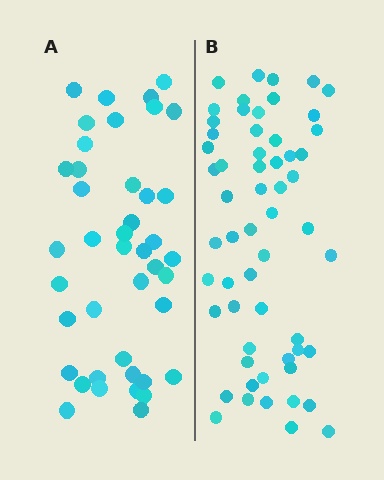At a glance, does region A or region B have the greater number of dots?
Region B (the right region) has more dots.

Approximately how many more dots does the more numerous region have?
Region B has approximately 15 more dots than region A.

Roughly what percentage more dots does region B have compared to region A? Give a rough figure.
About 40% more.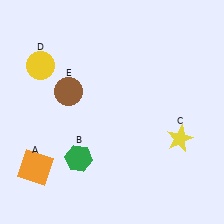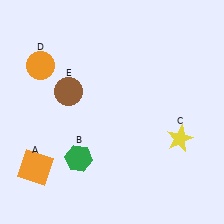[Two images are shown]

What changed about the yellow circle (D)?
In Image 1, D is yellow. In Image 2, it changed to orange.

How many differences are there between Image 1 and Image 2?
There is 1 difference between the two images.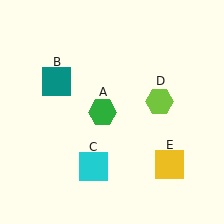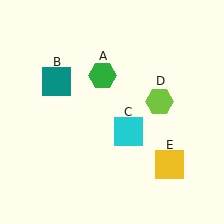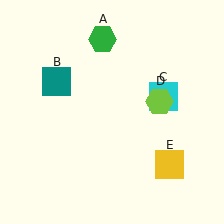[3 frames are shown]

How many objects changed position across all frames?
2 objects changed position: green hexagon (object A), cyan square (object C).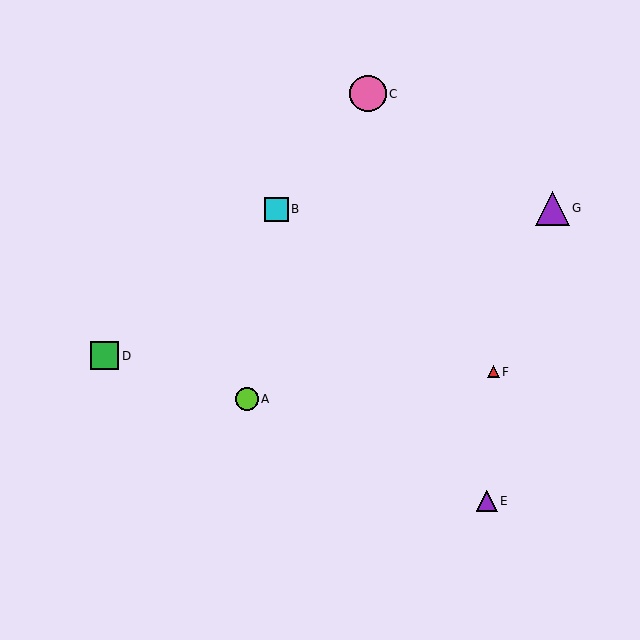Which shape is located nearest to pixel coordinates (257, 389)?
The lime circle (labeled A) at (247, 399) is nearest to that location.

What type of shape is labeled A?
Shape A is a lime circle.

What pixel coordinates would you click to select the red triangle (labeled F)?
Click at (493, 372) to select the red triangle F.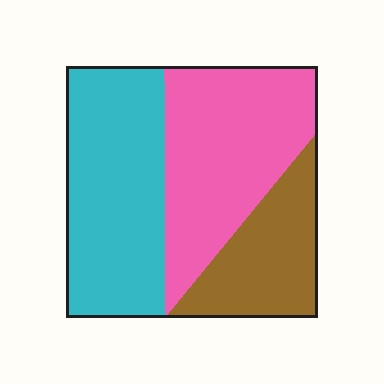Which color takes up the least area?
Brown, at roughly 25%.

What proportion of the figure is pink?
Pink takes up about three eighths (3/8) of the figure.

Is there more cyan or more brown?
Cyan.